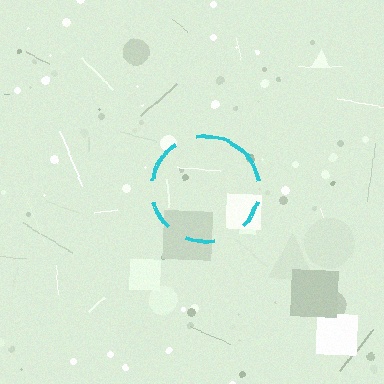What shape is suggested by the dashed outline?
The dashed outline suggests a circle.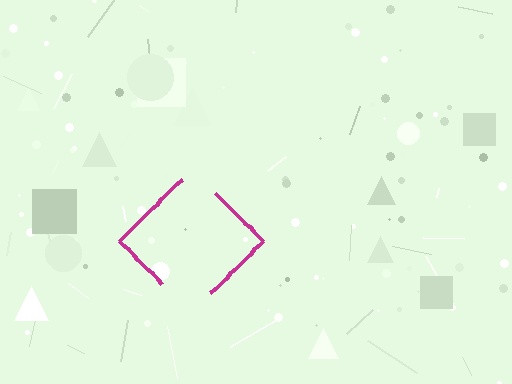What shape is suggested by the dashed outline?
The dashed outline suggests a diamond.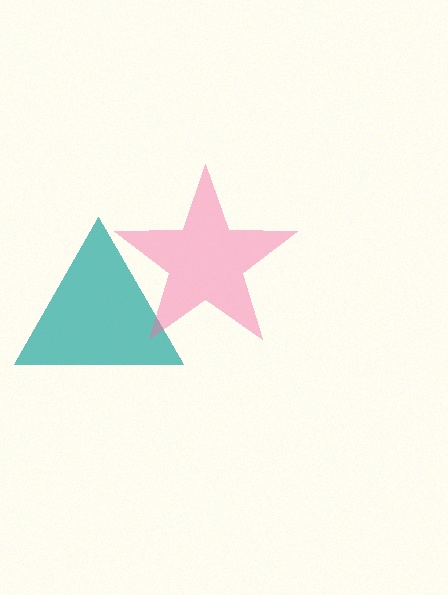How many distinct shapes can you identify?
There are 2 distinct shapes: a teal triangle, a pink star.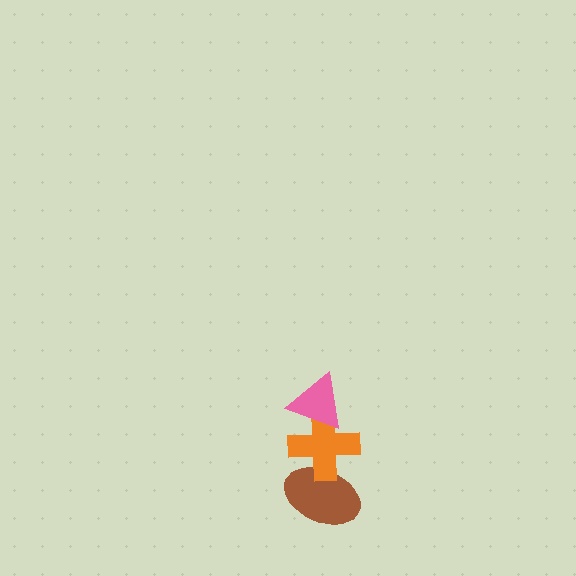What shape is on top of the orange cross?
The pink triangle is on top of the orange cross.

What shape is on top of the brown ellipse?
The orange cross is on top of the brown ellipse.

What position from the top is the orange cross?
The orange cross is 2nd from the top.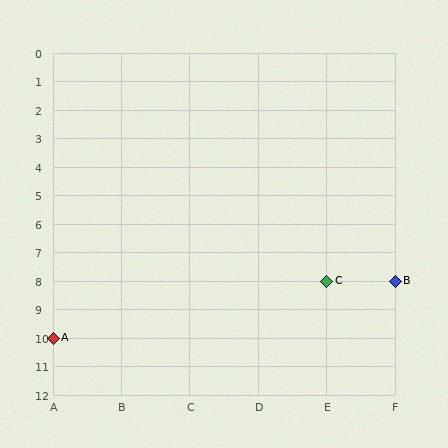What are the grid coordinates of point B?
Point B is at grid coordinates (F, 8).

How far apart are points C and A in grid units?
Points C and A are 4 columns and 2 rows apart (about 4.5 grid units diagonally).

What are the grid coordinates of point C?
Point C is at grid coordinates (E, 8).